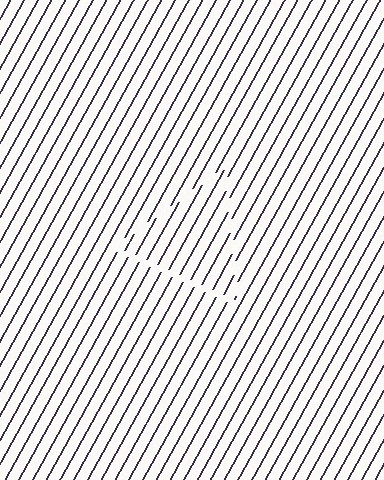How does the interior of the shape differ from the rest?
The interior of the shape contains the same grating, shifted by half a period — the contour is defined by the phase discontinuity where line-ends from the inner and outer gratings abut.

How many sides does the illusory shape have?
3 sides — the line-ends trace a triangle.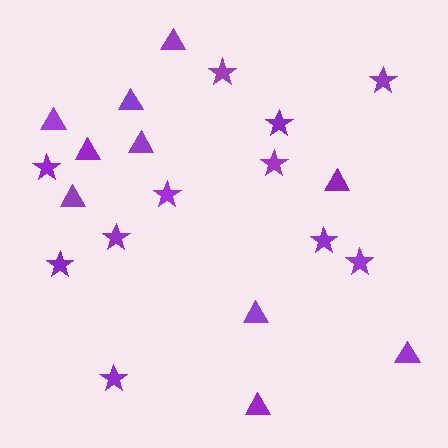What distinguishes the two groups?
There are 2 groups: one group of triangles (10) and one group of stars (11).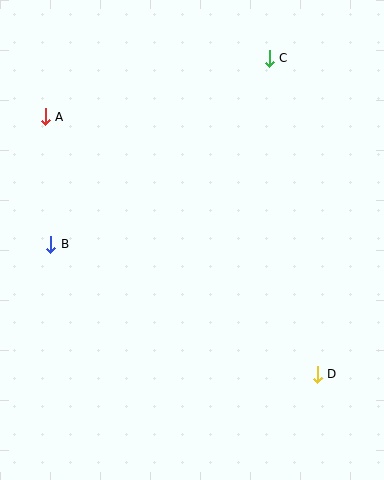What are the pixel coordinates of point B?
Point B is at (51, 244).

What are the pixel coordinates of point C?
Point C is at (269, 58).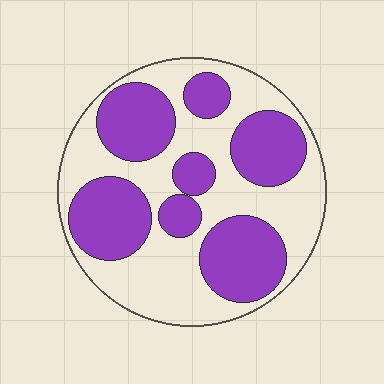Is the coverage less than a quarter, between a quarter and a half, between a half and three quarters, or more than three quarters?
Between a quarter and a half.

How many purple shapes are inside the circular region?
7.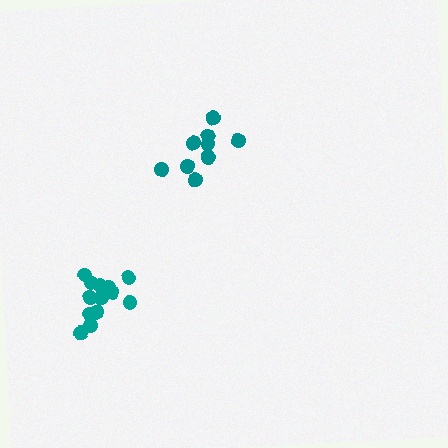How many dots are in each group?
Group 1: 9 dots, Group 2: 13 dots (22 total).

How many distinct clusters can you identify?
There are 2 distinct clusters.